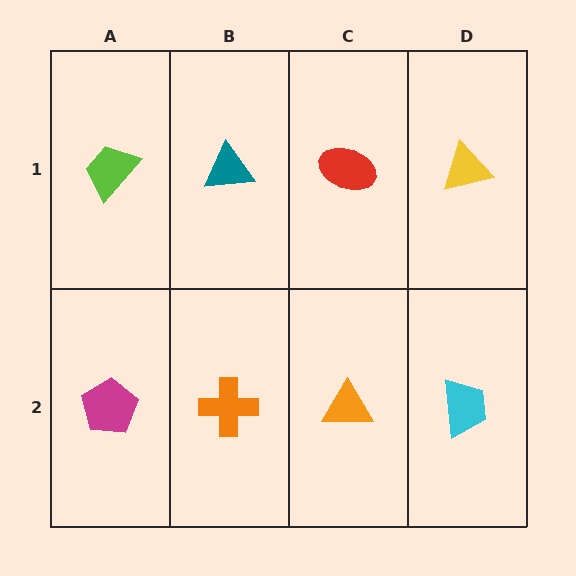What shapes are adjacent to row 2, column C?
A red ellipse (row 1, column C), an orange cross (row 2, column B), a cyan trapezoid (row 2, column D).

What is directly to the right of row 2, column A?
An orange cross.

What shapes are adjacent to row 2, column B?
A teal triangle (row 1, column B), a magenta pentagon (row 2, column A), an orange triangle (row 2, column C).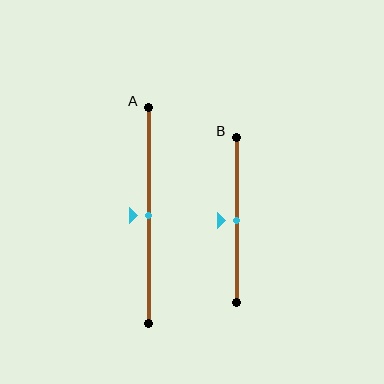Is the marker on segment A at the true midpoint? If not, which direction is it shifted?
Yes, the marker on segment A is at the true midpoint.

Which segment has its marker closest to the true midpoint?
Segment A has its marker closest to the true midpoint.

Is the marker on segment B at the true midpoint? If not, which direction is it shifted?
Yes, the marker on segment B is at the true midpoint.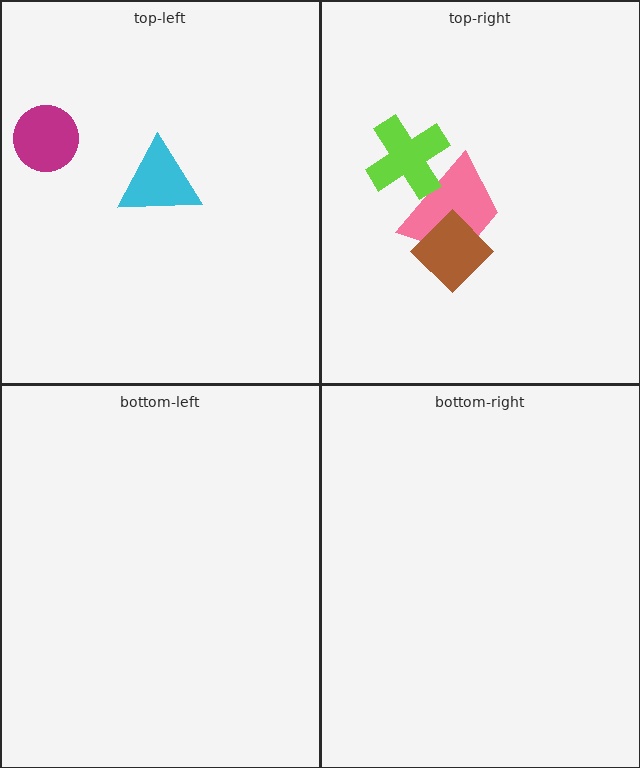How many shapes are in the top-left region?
2.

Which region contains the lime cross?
The top-right region.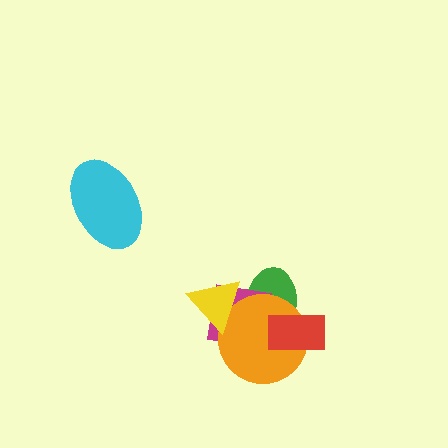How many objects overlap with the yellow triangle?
3 objects overlap with the yellow triangle.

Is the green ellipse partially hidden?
Yes, it is partially covered by another shape.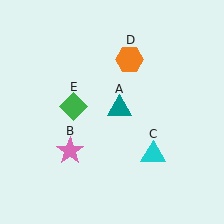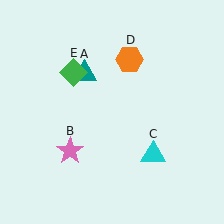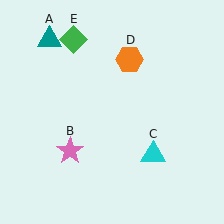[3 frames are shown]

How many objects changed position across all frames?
2 objects changed position: teal triangle (object A), green diamond (object E).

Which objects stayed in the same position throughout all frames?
Pink star (object B) and cyan triangle (object C) and orange hexagon (object D) remained stationary.